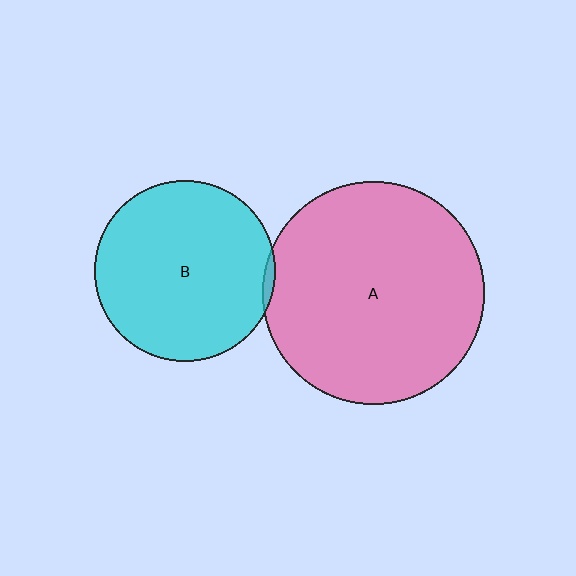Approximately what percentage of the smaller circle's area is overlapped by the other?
Approximately 5%.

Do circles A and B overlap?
Yes.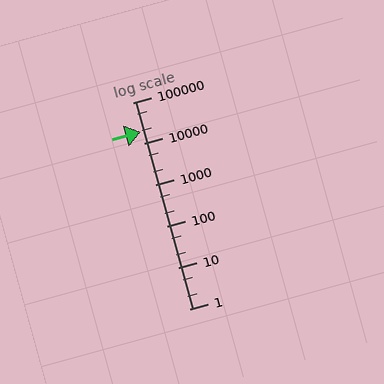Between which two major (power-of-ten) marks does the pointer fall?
The pointer is between 10000 and 100000.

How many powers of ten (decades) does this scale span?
The scale spans 5 decades, from 1 to 100000.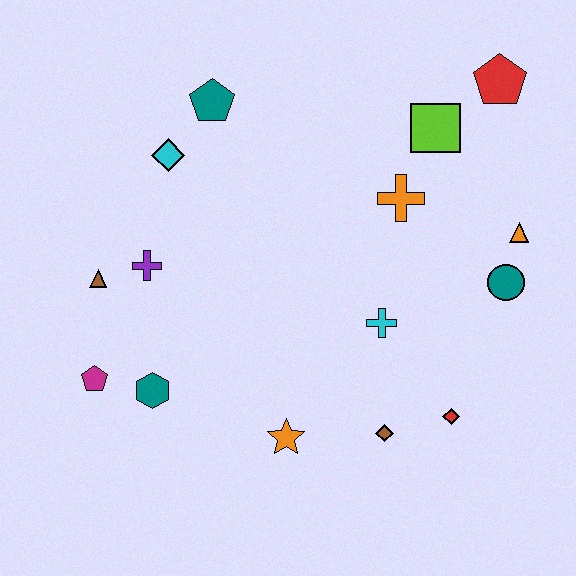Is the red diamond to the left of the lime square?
No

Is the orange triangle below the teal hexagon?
No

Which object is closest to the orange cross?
The lime square is closest to the orange cross.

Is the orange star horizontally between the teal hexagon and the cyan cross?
Yes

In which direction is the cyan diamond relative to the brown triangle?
The cyan diamond is above the brown triangle.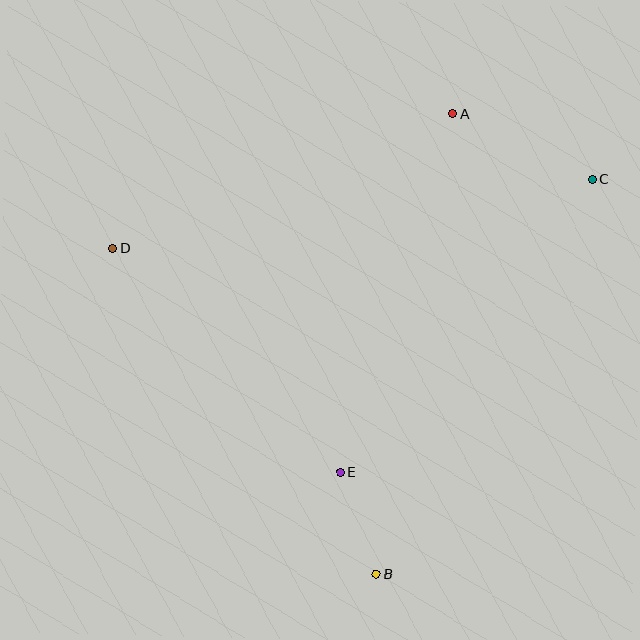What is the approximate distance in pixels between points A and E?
The distance between A and E is approximately 376 pixels.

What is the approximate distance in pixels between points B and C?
The distance between B and C is approximately 450 pixels.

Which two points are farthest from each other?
Points C and D are farthest from each other.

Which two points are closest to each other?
Points B and E are closest to each other.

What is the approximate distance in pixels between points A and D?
The distance between A and D is approximately 366 pixels.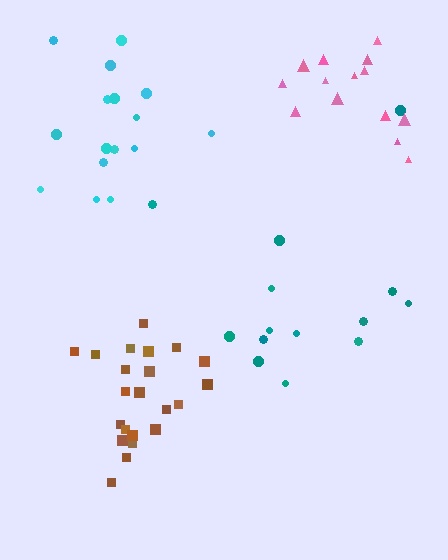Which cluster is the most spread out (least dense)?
Teal.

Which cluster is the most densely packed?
Brown.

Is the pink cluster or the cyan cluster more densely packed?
Pink.